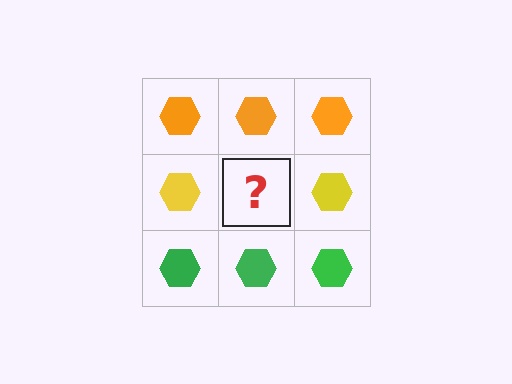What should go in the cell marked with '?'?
The missing cell should contain a yellow hexagon.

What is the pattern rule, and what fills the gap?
The rule is that each row has a consistent color. The gap should be filled with a yellow hexagon.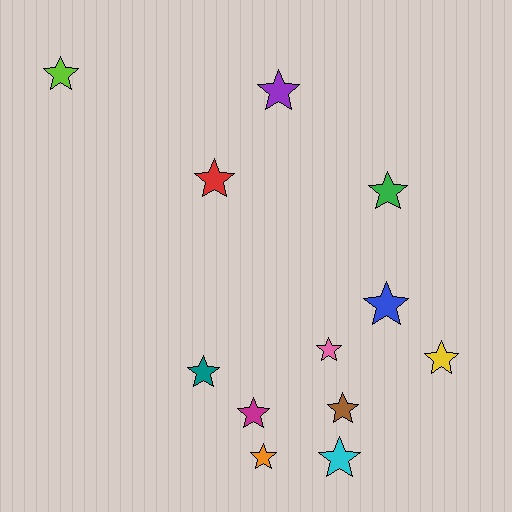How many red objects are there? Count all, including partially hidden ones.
There is 1 red object.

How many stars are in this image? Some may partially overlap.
There are 12 stars.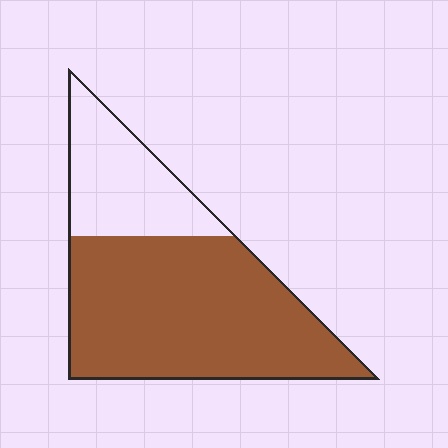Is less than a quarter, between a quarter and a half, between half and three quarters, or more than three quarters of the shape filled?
Between half and three quarters.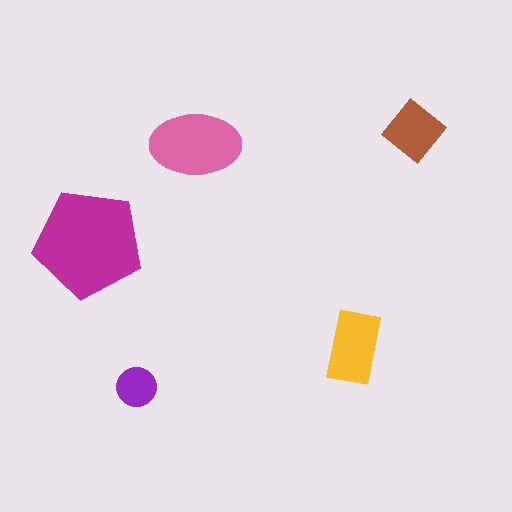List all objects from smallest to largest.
The purple circle, the brown diamond, the yellow rectangle, the pink ellipse, the magenta pentagon.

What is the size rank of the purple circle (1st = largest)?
5th.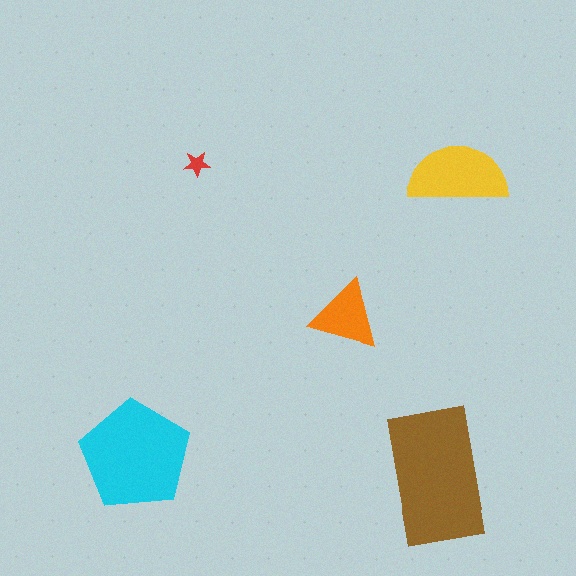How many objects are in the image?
There are 5 objects in the image.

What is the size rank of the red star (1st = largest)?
5th.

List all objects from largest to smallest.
The brown rectangle, the cyan pentagon, the yellow semicircle, the orange triangle, the red star.